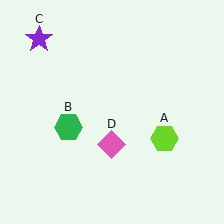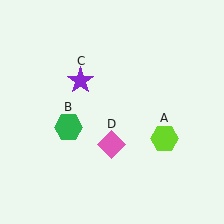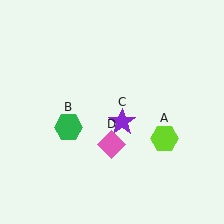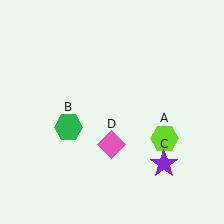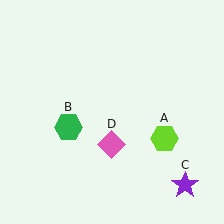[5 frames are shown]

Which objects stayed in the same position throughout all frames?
Lime hexagon (object A) and green hexagon (object B) and pink diamond (object D) remained stationary.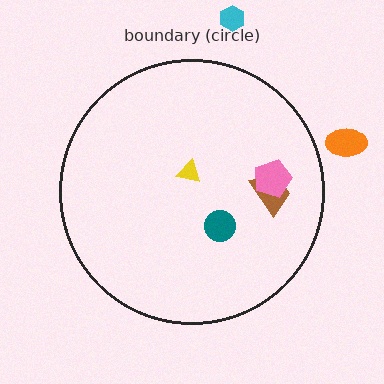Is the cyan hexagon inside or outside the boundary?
Outside.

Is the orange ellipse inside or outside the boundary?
Outside.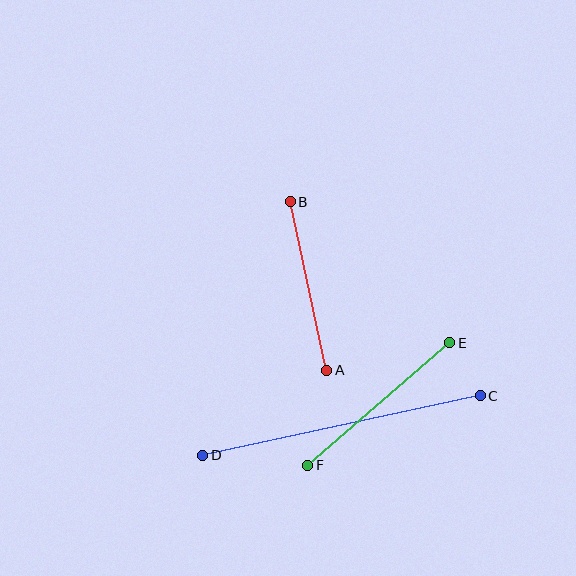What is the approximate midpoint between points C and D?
The midpoint is at approximately (342, 425) pixels.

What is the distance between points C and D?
The distance is approximately 284 pixels.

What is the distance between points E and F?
The distance is approximately 187 pixels.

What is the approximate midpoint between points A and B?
The midpoint is at approximately (309, 286) pixels.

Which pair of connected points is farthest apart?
Points C and D are farthest apart.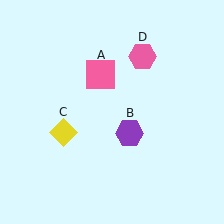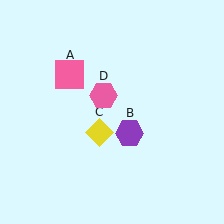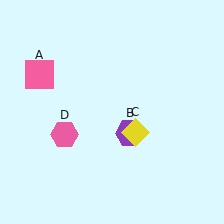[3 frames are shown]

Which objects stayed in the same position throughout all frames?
Purple hexagon (object B) remained stationary.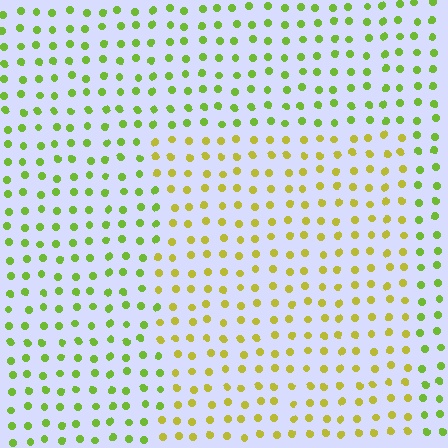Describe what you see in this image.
The image is filled with small lime elements in a uniform arrangement. A rectangle-shaped region is visible where the elements are tinted to a slightly different hue, forming a subtle color boundary.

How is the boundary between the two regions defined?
The boundary is defined purely by a slight shift in hue (about 32 degrees). Spacing, size, and orientation are identical on both sides.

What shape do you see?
I see a rectangle.